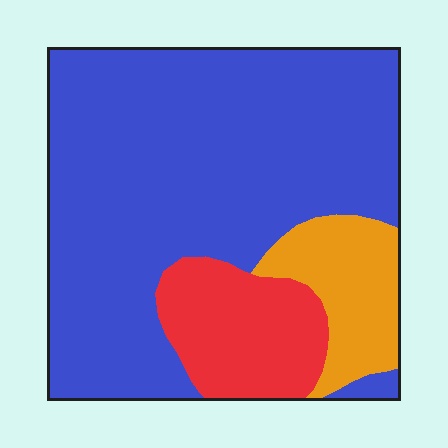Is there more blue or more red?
Blue.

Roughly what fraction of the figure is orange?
Orange takes up less than a quarter of the figure.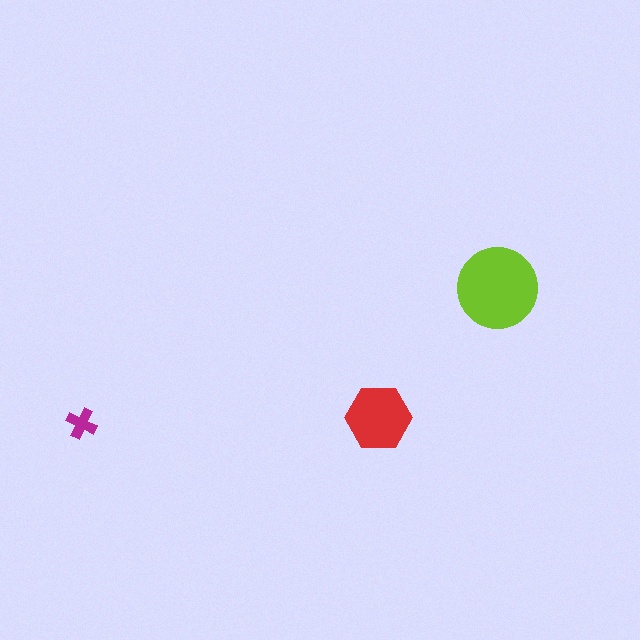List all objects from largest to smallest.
The lime circle, the red hexagon, the magenta cross.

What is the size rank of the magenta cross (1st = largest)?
3rd.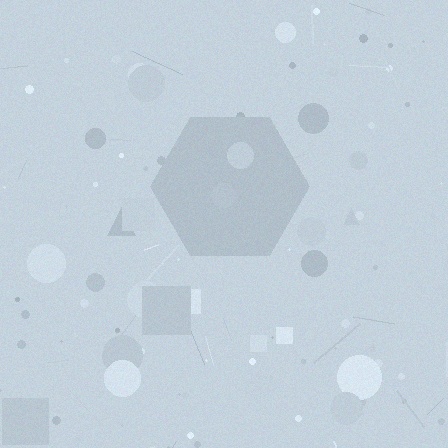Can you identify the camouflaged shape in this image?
The camouflaged shape is a hexagon.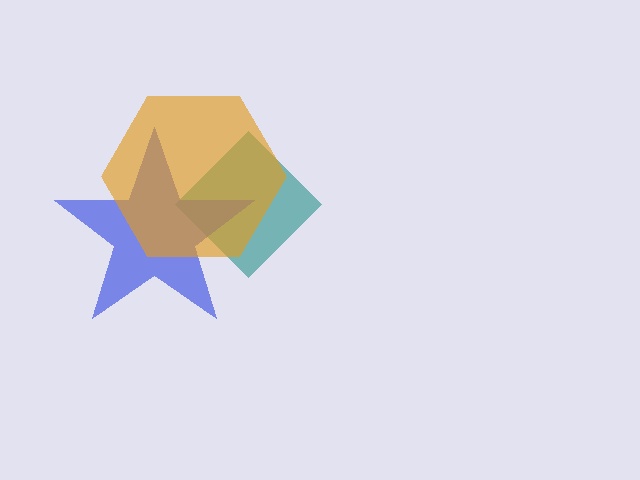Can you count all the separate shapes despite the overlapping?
Yes, there are 3 separate shapes.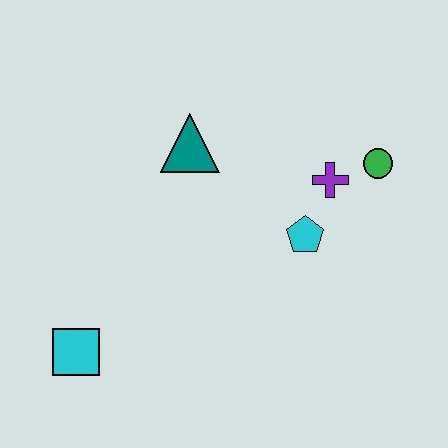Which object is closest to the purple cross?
The green circle is closest to the purple cross.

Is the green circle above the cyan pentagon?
Yes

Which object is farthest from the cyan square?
The green circle is farthest from the cyan square.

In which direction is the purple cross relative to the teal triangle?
The purple cross is to the right of the teal triangle.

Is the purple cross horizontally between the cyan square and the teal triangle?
No